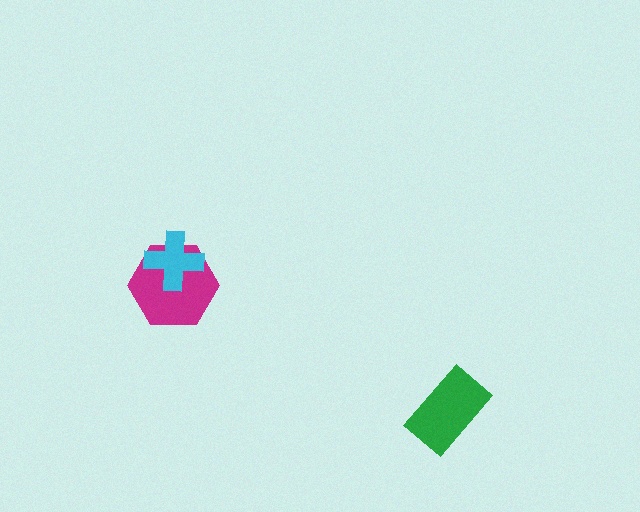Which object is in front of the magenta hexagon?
The cyan cross is in front of the magenta hexagon.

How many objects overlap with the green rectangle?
0 objects overlap with the green rectangle.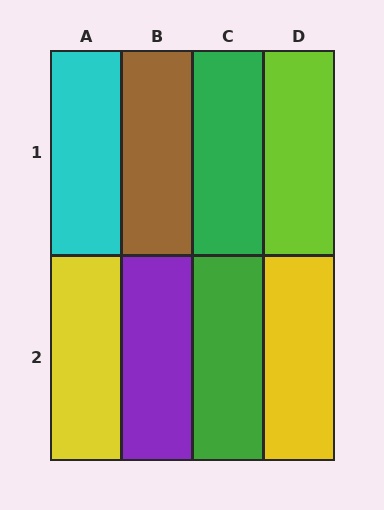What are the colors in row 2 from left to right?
Yellow, purple, green, yellow.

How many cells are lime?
1 cell is lime.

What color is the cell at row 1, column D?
Lime.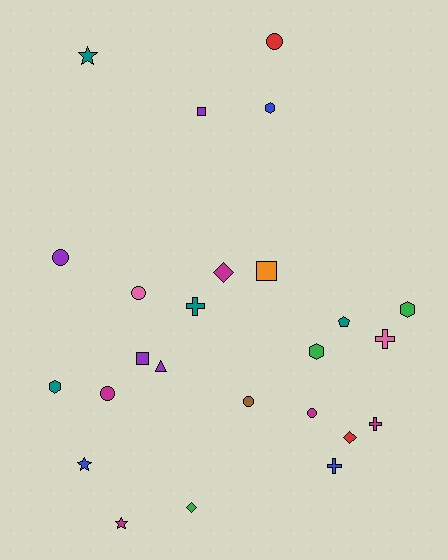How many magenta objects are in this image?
There are 5 magenta objects.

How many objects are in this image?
There are 25 objects.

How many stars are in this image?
There are 3 stars.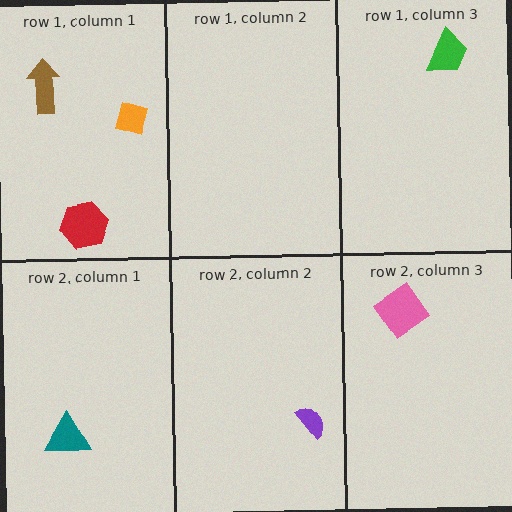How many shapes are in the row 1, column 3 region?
1.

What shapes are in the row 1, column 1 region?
The brown arrow, the red hexagon, the orange diamond.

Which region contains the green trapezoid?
The row 1, column 3 region.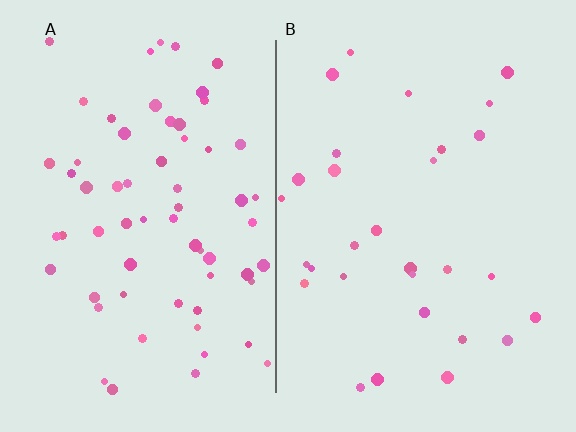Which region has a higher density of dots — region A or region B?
A (the left).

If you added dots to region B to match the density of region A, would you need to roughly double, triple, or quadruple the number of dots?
Approximately double.